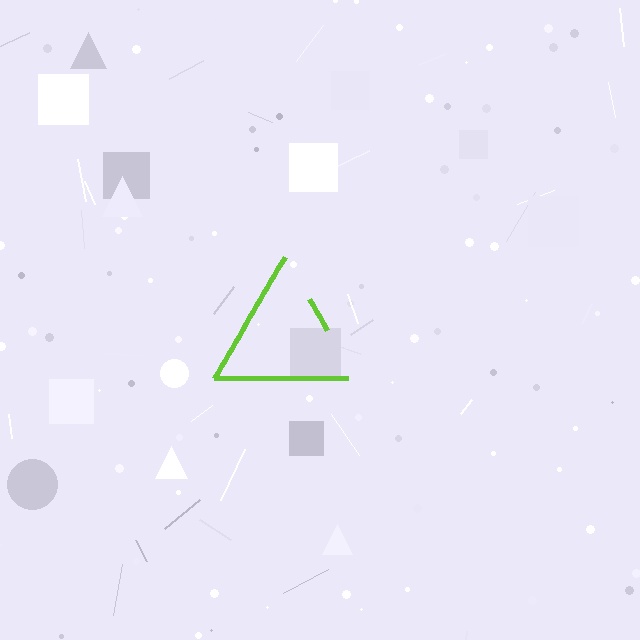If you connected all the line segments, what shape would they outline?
They would outline a triangle.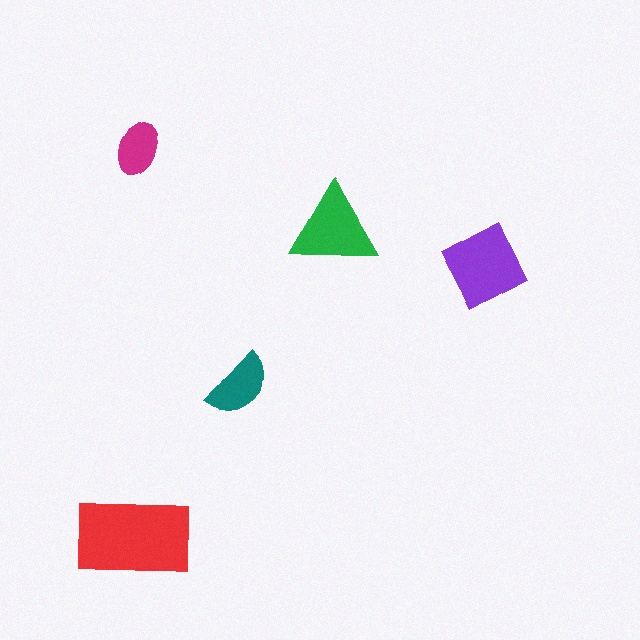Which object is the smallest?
The magenta ellipse.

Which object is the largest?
The red rectangle.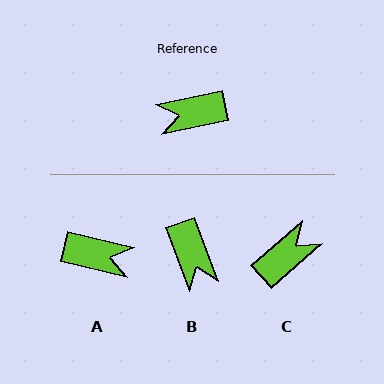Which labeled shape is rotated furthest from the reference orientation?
A, about 154 degrees away.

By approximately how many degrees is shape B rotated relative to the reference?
Approximately 98 degrees counter-clockwise.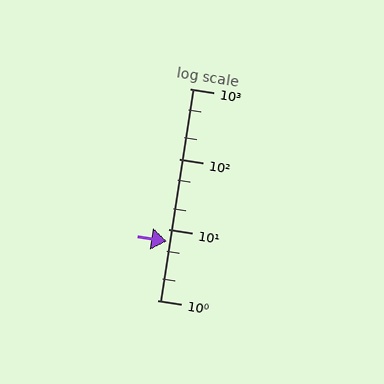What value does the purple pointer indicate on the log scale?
The pointer indicates approximately 6.8.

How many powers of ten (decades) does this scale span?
The scale spans 3 decades, from 1 to 1000.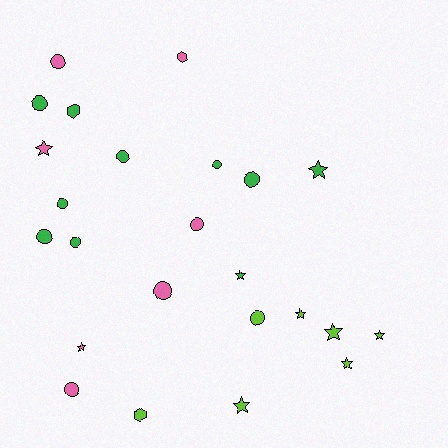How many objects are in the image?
There are 24 objects.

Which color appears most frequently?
Green, with 10 objects.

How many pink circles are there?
There are 4 pink circles.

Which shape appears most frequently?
Circle, with 12 objects.